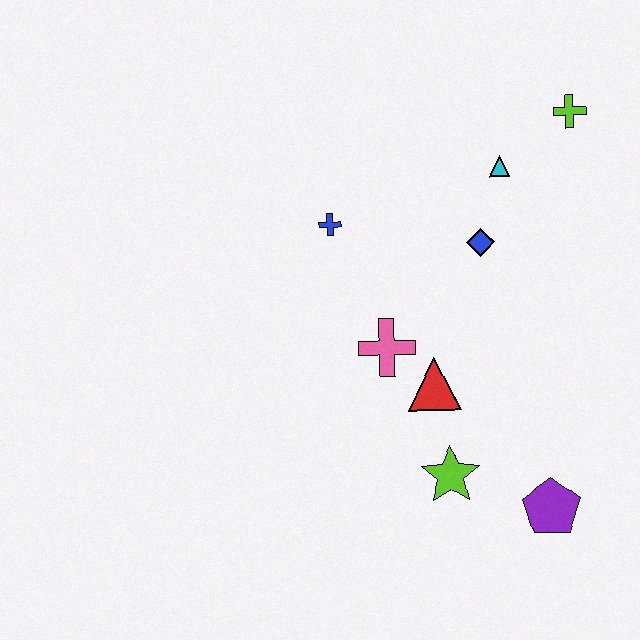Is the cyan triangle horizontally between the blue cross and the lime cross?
Yes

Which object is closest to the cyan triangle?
The blue diamond is closest to the cyan triangle.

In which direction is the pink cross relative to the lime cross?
The pink cross is below the lime cross.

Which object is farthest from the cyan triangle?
The purple pentagon is farthest from the cyan triangle.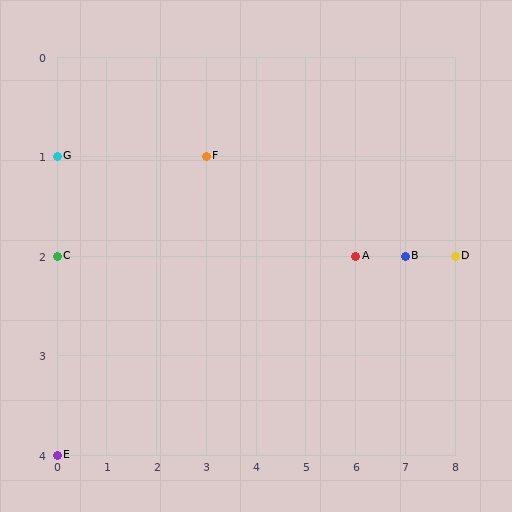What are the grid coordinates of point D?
Point D is at grid coordinates (8, 2).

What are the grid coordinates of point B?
Point B is at grid coordinates (7, 2).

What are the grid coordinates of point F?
Point F is at grid coordinates (3, 1).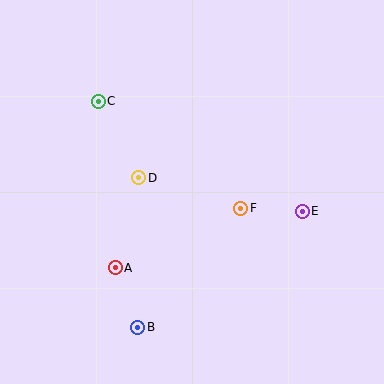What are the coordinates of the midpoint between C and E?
The midpoint between C and E is at (200, 156).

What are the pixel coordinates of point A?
Point A is at (115, 268).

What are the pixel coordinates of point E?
Point E is at (302, 211).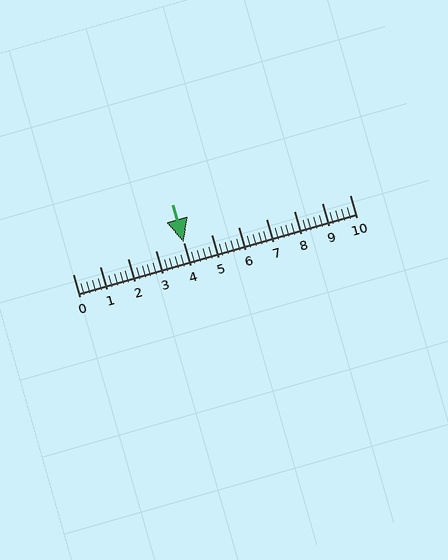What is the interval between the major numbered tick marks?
The major tick marks are spaced 1 units apart.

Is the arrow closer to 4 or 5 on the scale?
The arrow is closer to 4.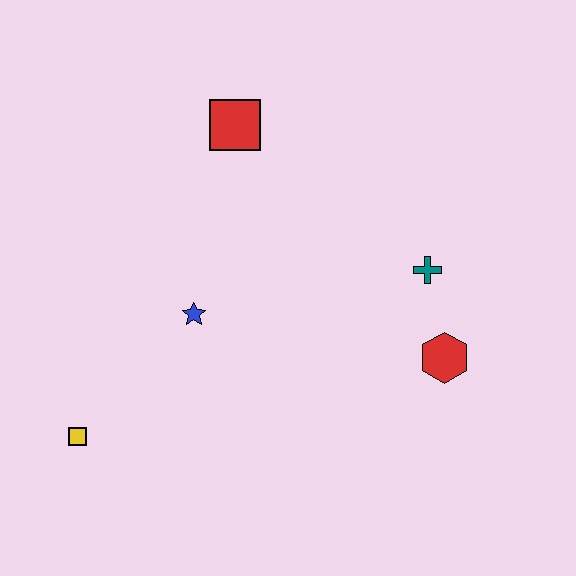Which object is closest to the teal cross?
The red hexagon is closest to the teal cross.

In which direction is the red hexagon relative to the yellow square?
The red hexagon is to the right of the yellow square.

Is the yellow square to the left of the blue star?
Yes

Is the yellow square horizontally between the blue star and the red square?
No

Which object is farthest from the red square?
The yellow square is farthest from the red square.